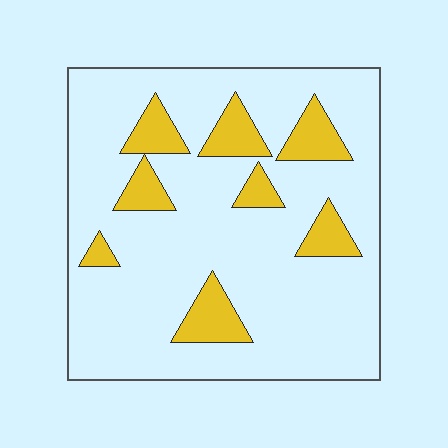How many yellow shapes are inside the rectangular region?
8.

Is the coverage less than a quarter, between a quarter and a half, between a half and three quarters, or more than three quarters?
Less than a quarter.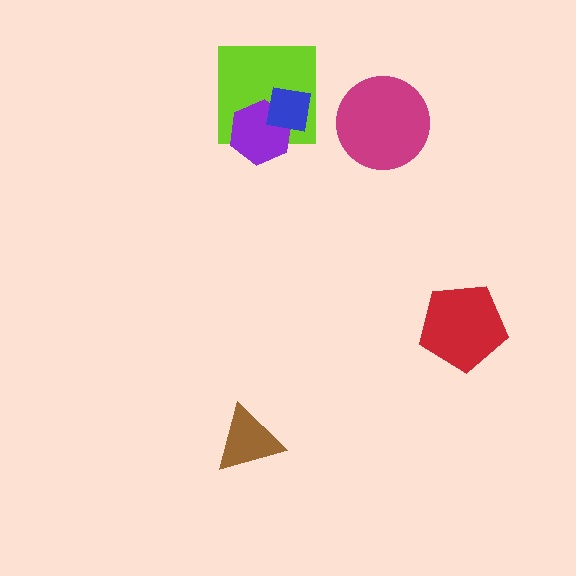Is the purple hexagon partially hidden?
Yes, it is partially covered by another shape.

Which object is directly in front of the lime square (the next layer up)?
The purple hexagon is directly in front of the lime square.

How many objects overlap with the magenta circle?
0 objects overlap with the magenta circle.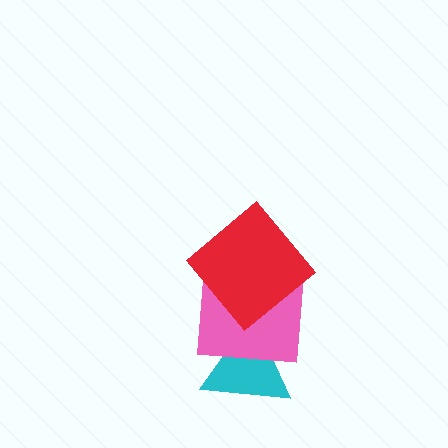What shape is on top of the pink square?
The red diamond is on top of the pink square.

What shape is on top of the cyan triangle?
The pink square is on top of the cyan triangle.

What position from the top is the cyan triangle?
The cyan triangle is 3rd from the top.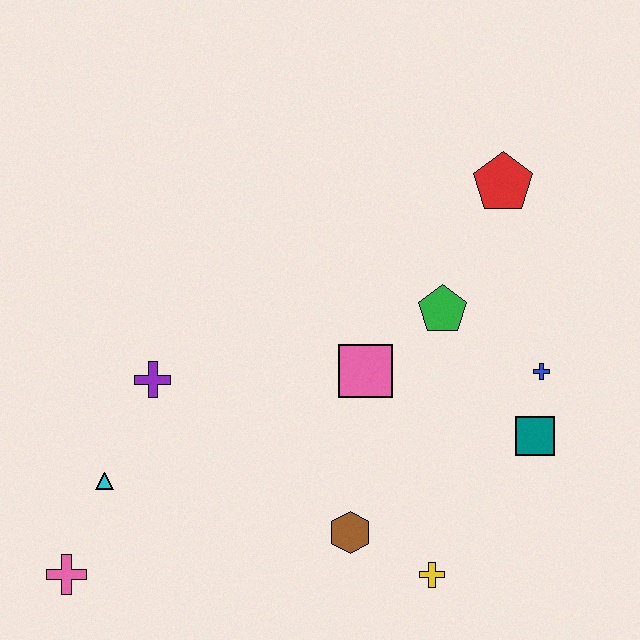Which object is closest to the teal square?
The blue cross is closest to the teal square.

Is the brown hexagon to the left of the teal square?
Yes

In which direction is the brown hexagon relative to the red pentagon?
The brown hexagon is below the red pentagon.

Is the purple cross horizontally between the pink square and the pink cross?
Yes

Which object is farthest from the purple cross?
The red pentagon is farthest from the purple cross.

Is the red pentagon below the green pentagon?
No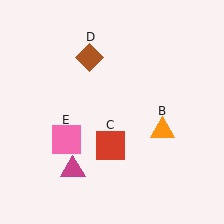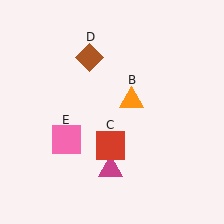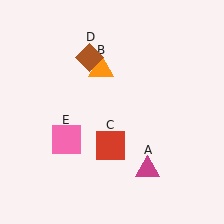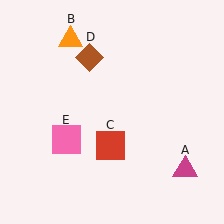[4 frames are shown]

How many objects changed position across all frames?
2 objects changed position: magenta triangle (object A), orange triangle (object B).